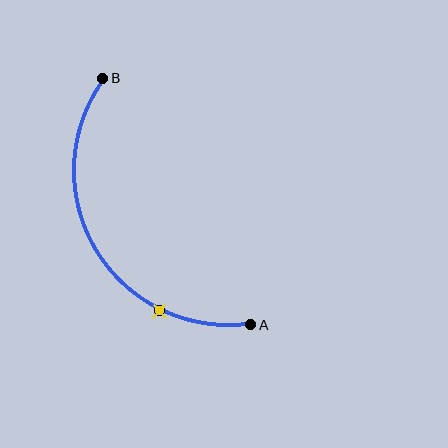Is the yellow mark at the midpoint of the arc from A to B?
No. The yellow mark lies on the arc but is closer to endpoint A. The arc midpoint would be at the point on the curve equidistant along the arc from both A and B.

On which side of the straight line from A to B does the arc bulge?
The arc bulges to the left of the straight line connecting A and B.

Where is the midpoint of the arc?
The arc midpoint is the point on the curve farthest from the straight line joining A and B. It sits to the left of that line.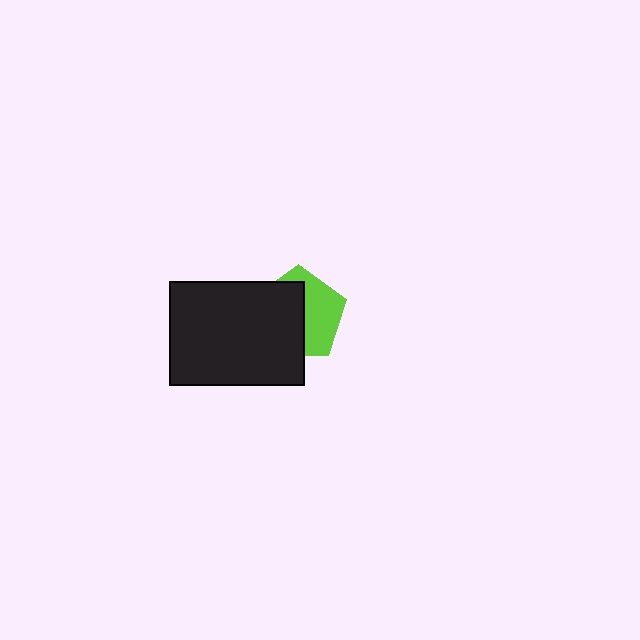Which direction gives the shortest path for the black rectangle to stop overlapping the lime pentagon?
Moving left gives the shortest separation.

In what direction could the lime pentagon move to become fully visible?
The lime pentagon could move right. That would shift it out from behind the black rectangle entirely.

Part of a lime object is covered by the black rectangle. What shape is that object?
It is a pentagon.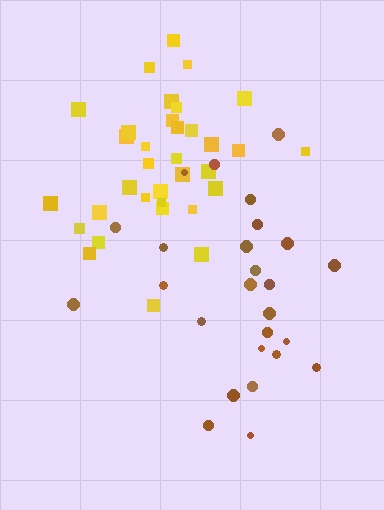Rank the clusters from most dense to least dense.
yellow, brown.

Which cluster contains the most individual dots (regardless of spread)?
Yellow (34).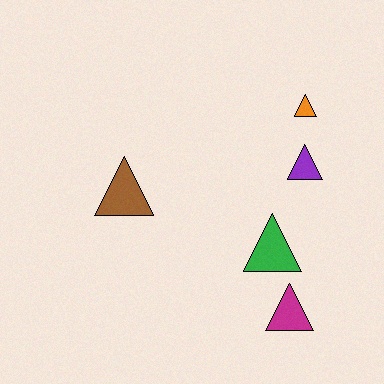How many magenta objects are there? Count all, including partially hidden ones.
There is 1 magenta object.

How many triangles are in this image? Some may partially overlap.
There are 5 triangles.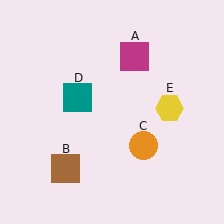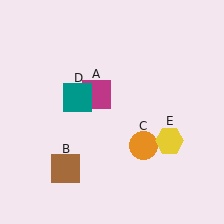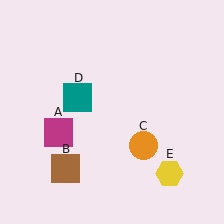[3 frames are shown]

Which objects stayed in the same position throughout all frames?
Brown square (object B) and orange circle (object C) and teal square (object D) remained stationary.